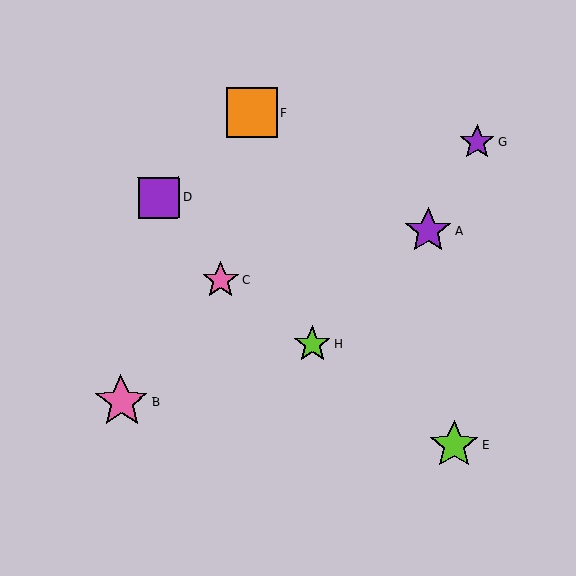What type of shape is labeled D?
Shape D is a purple square.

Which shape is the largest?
The pink star (labeled B) is the largest.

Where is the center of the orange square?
The center of the orange square is at (252, 113).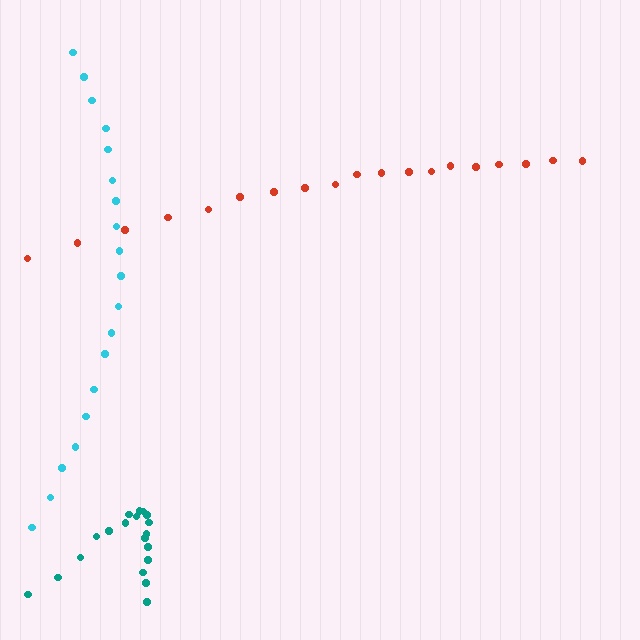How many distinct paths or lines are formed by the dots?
There are 3 distinct paths.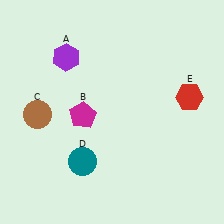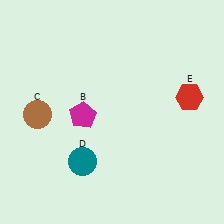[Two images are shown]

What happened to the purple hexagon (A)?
The purple hexagon (A) was removed in Image 2. It was in the top-left area of Image 1.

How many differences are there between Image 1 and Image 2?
There is 1 difference between the two images.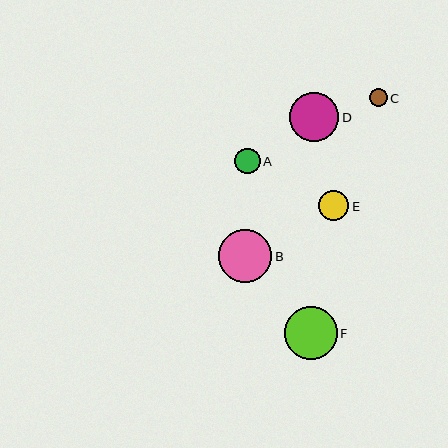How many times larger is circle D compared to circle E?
Circle D is approximately 1.7 times the size of circle E.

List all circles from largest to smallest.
From largest to smallest: B, F, D, E, A, C.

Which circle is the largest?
Circle B is the largest with a size of approximately 53 pixels.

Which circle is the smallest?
Circle C is the smallest with a size of approximately 17 pixels.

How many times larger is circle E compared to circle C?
Circle E is approximately 1.7 times the size of circle C.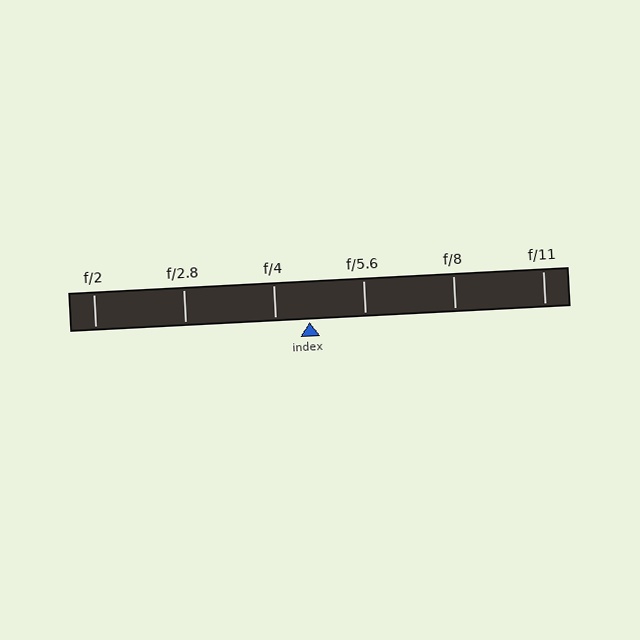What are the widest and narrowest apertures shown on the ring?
The widest aperture shown is f/2 and the narrowest is f/11.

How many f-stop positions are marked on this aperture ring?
There are 6 f-stop positions marked.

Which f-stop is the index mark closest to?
The index mark is closest to f/4.